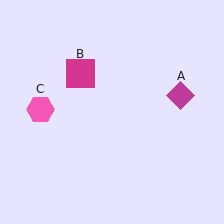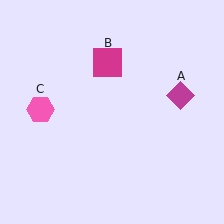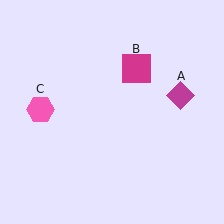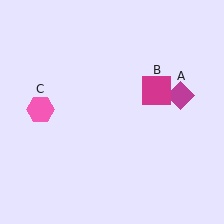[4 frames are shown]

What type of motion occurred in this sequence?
The magenta square (object B) rotated clockwise around the center of the scene.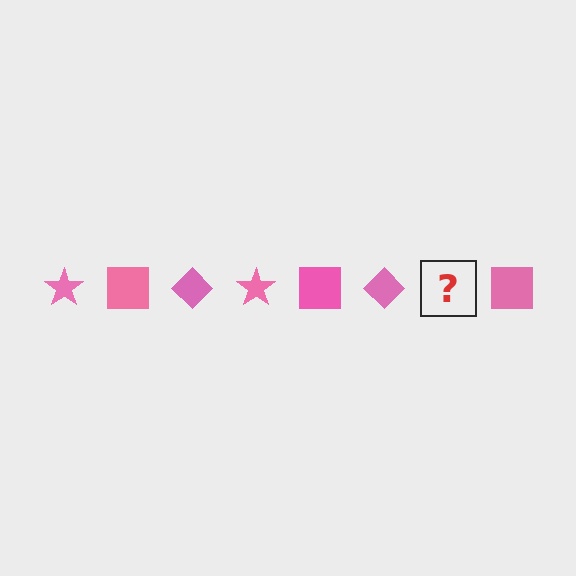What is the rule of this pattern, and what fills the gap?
The rule is that the pattern cycles through star, square, diamond shapes in pink. The gap should be filled with a pink star.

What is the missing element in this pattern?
The missing element is a pink star.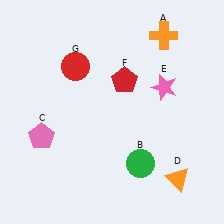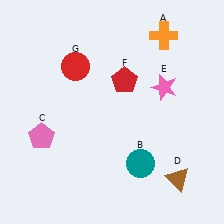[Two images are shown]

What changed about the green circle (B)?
In Image 1, B is green. In Image 2, it changed to teal.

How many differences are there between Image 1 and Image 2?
There are 2 differences between the two images.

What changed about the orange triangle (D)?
In Image 1, D is orange. In Image 2, it changed to brown.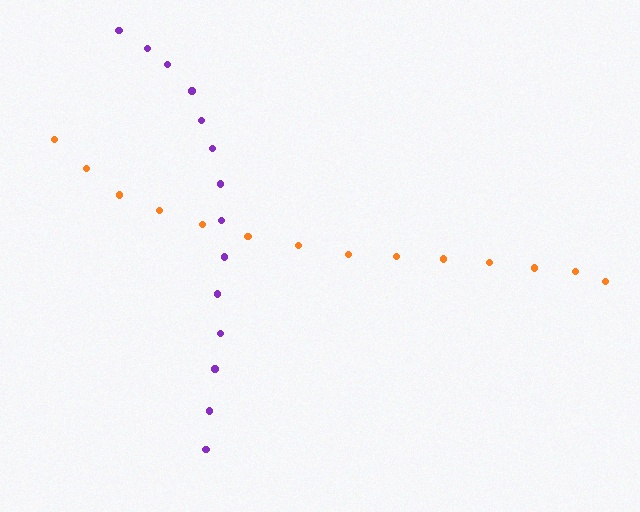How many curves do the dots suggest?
There are 2 distinct paths.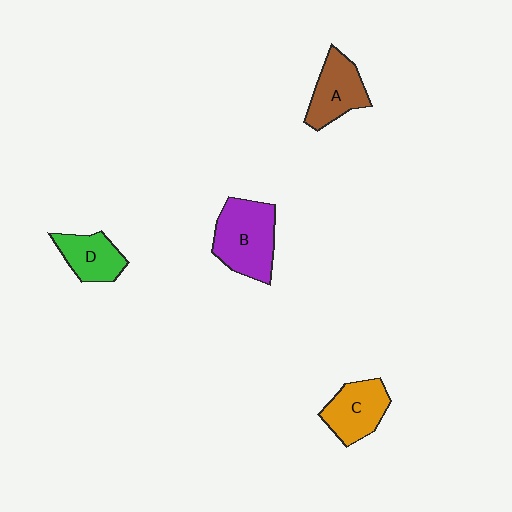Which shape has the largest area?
Shape B (purple).